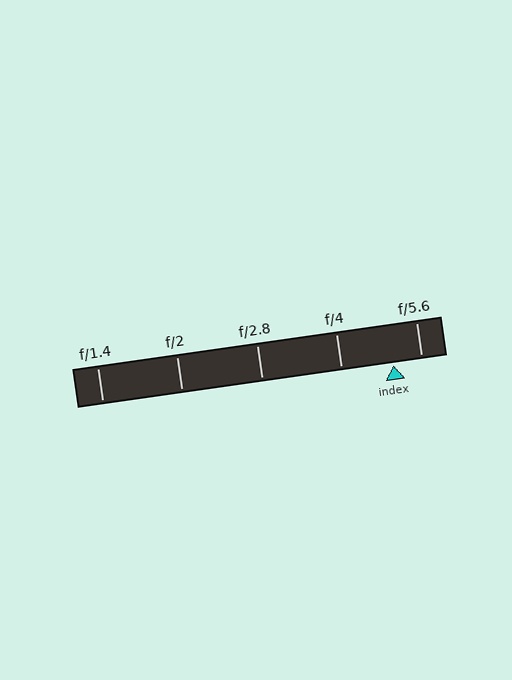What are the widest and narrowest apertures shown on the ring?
The widest aperture shown is f/1.4 and the narrowest is f/5.6.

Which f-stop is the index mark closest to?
The index mark is closest to f/5.6.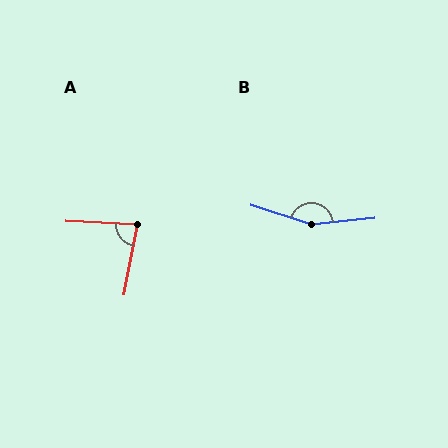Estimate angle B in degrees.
Approximately 157 degrees.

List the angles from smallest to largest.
A (82°), B (157°).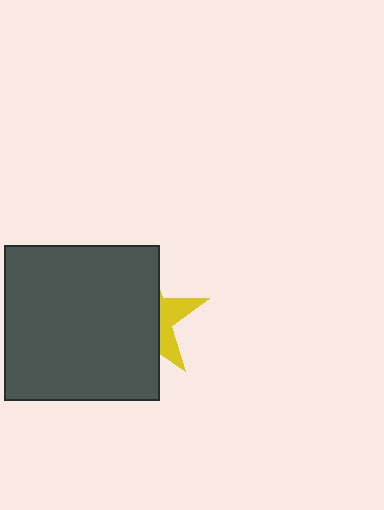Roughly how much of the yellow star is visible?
A small part of it is visible (roughly 31%).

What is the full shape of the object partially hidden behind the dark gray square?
The partially hidden object is a yellow star.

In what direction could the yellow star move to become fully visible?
The yellow star could move right. That would shift it out from behind the dark gray square entirely.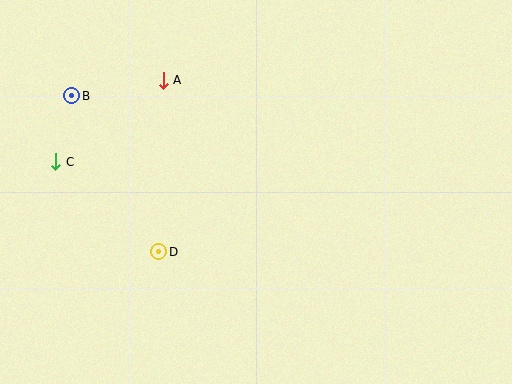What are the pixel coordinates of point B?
Point B is at (72, 96).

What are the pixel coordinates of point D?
Point D is at (159, 252).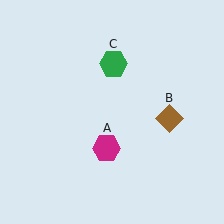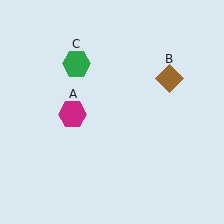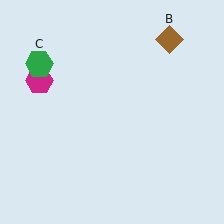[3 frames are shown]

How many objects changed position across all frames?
3 objects changed position: magenta hexagon (object A), brown diamond (object B), green hexagon (object C).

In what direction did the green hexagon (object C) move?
The green hexagon (object C) moved left.